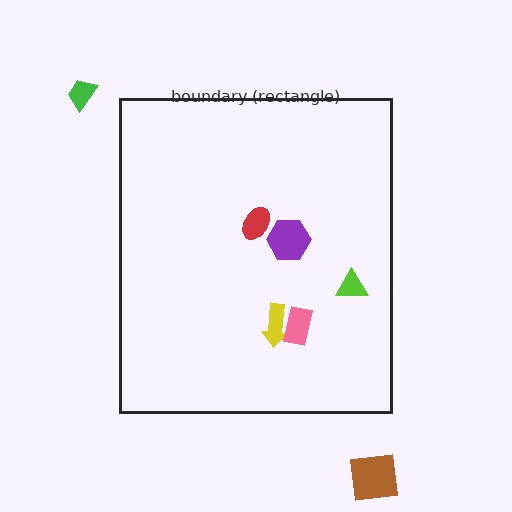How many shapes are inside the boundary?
5 inside, 2 outside.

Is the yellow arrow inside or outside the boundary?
Inside.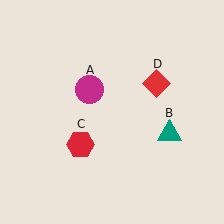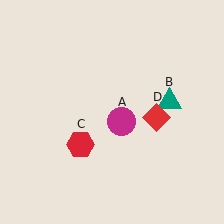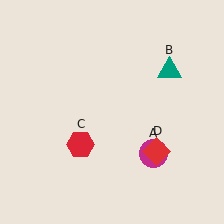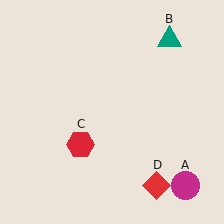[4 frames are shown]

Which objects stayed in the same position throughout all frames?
Red hexagon (object C) remained stationary.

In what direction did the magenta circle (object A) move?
The magenta circle (object A) moved down and to the right.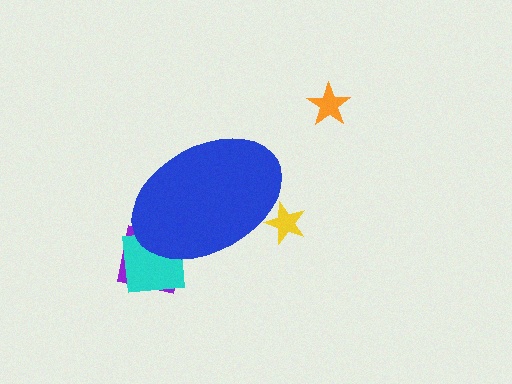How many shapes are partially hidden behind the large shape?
3 shapes are partially hidden.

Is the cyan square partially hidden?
Yes, the cyan square is partially hidden behind the blue ellipse.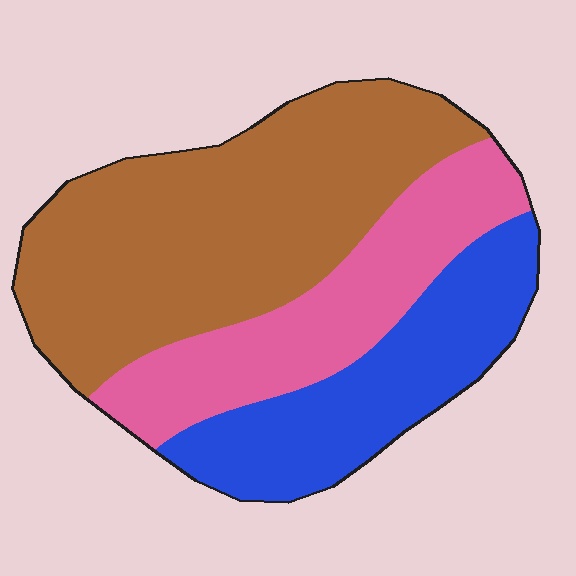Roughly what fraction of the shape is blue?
Blue covers roughly 25% of the shape.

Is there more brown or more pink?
Brown.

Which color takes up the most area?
Brown, at roughly 50%.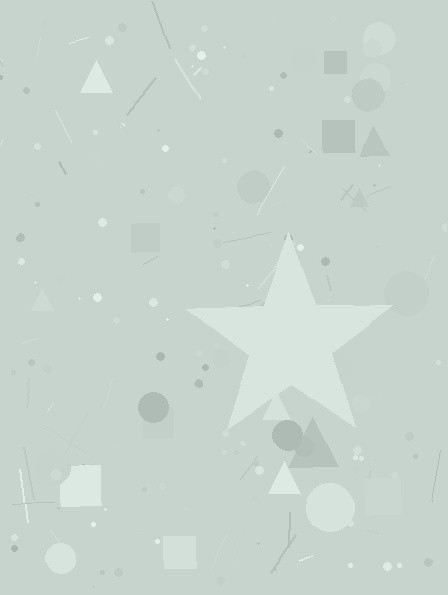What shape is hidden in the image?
A star is hidden in the image.